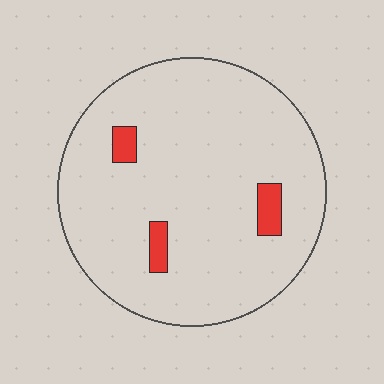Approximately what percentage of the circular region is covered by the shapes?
Approximately 5%.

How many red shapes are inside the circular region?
3.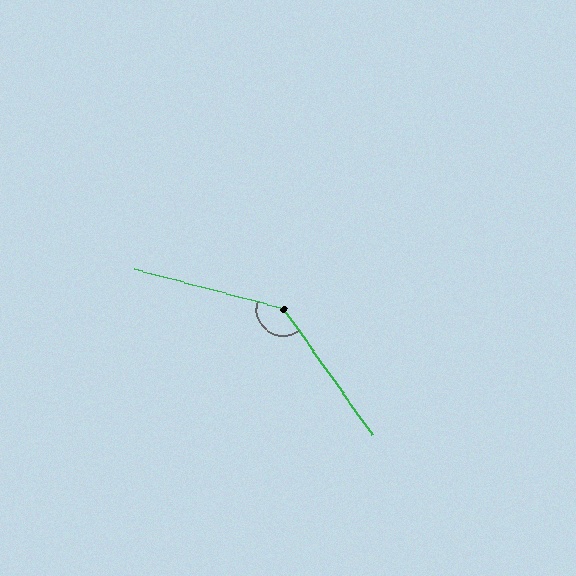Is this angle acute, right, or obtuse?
It is obtuse.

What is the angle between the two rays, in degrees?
Approximately 140 degrees.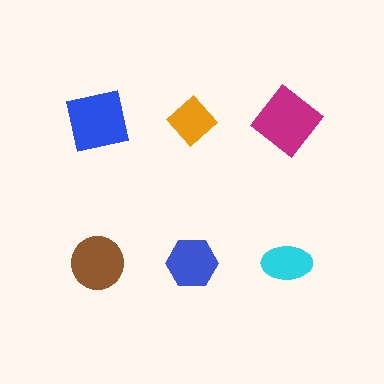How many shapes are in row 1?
3 shapes.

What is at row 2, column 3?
A cyan ellipse.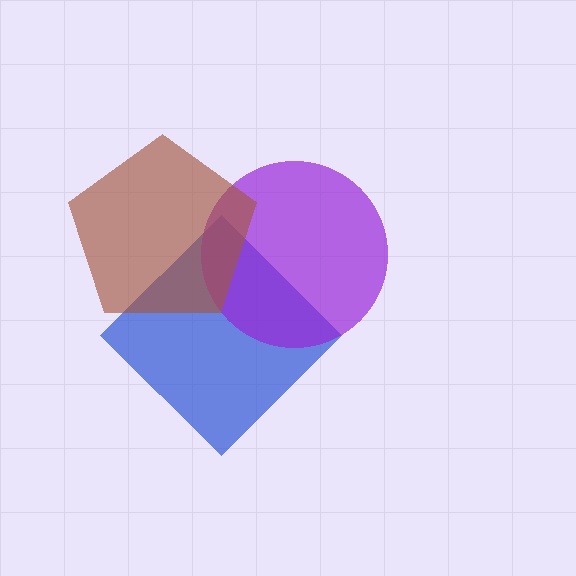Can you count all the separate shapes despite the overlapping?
Yes, there are 3 separate shapes.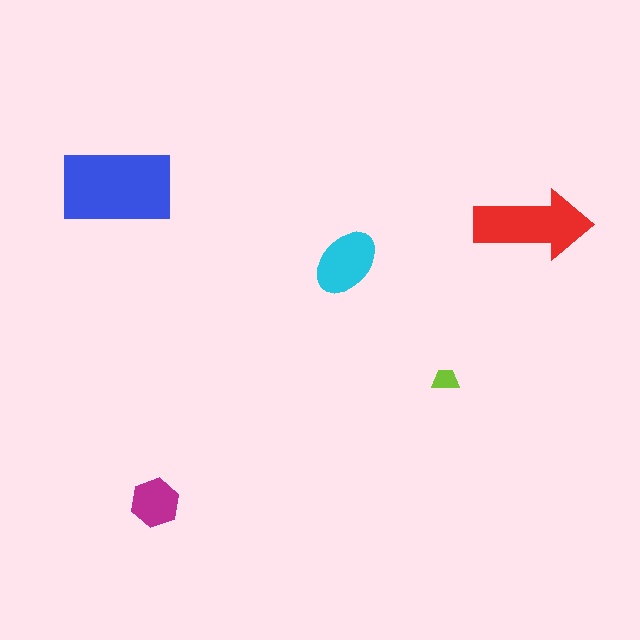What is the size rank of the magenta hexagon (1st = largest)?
4th.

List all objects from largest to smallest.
The blue rectangle, the red arrow, the cyan ellipse, the magenta hexagon, the lime trapezoid.